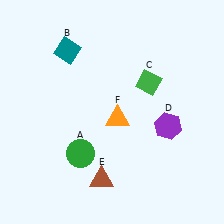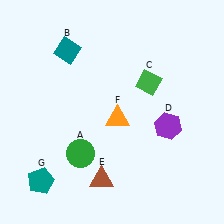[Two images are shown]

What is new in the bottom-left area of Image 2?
A teal pentagon (G) was added in the bottom-left area of Image 2.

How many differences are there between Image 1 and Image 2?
There is 1 difference between the two images.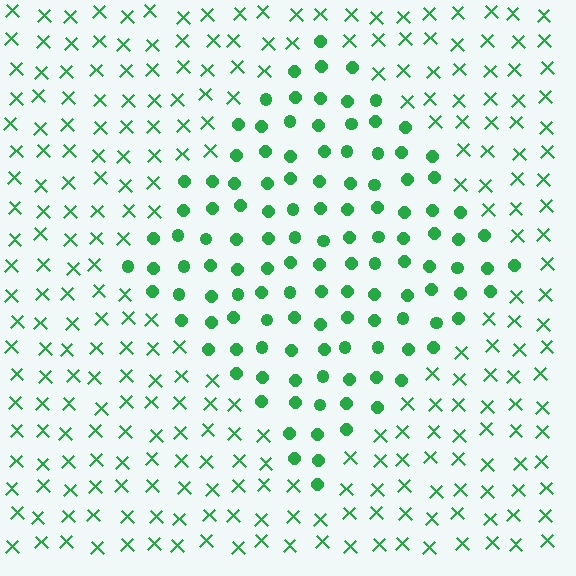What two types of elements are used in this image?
The image uses circles inside the diamond region and X marks outside it.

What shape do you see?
I see a diamond.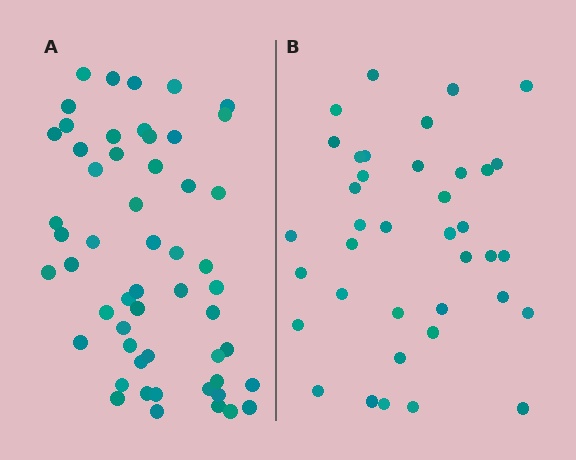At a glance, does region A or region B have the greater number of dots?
Region A (the left region) has more dots.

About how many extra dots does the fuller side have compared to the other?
Region A has approximately 15 more dots than region B.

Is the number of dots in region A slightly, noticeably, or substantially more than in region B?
Region A has noticeably more, but not dramatically so. The ratio is roughly 1.4 to 1.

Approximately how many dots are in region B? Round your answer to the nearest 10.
About 40 dots. (The exact count is 38, which rounds to 40.)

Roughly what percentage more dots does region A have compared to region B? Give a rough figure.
About 40% more.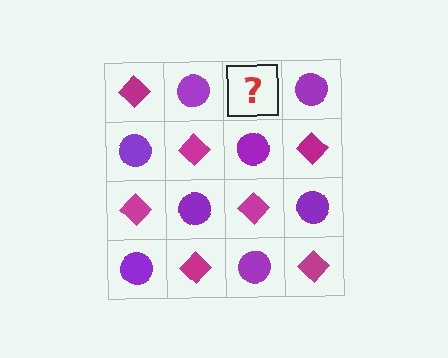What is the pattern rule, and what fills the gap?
The rule is that it alternates magenta diamond and purple circle in a checkerboard pattern. The gap should be filled with a magenta diamond.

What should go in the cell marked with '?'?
The missing cell should contain a magenta diamond.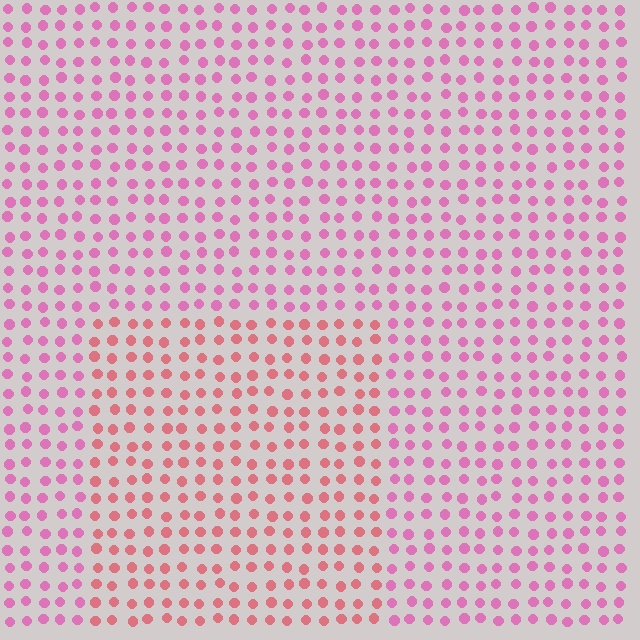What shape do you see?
I see a rectangle.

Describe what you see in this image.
The image is filled with small pink elements in a uniform arrangement. A rectangle-shaped region is visible where the elements are tinted to a slightly different hue, forming a subtle color boundary.